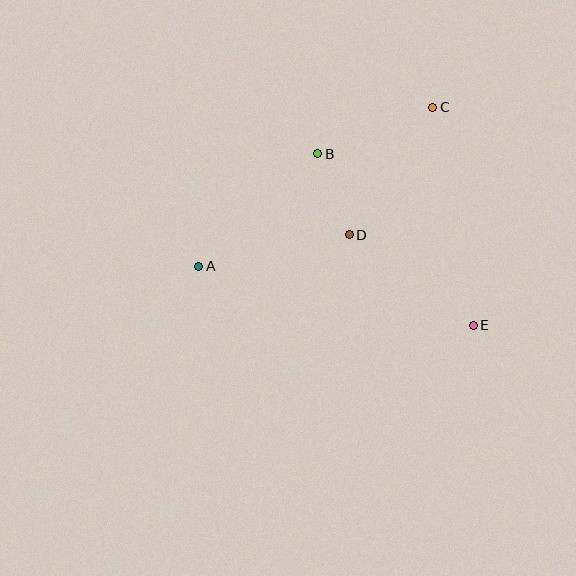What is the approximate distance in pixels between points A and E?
The distance between A and E is approximately 281 pixels.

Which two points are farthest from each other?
Points A and C are farthest from each other.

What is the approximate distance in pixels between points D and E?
The distance between D and E is approximately 153 pixels.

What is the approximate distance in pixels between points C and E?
The distance between C and E is approximately 222 pixels.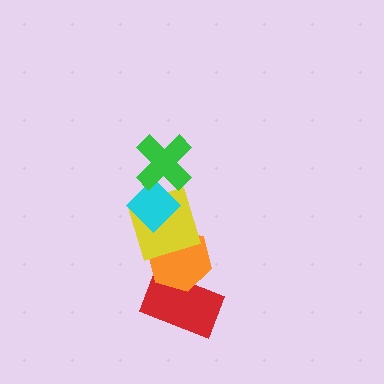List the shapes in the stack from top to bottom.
From top to bottom: the green cross, the cyan diamond, the yellow square, the orange hexagon, the red rectangle.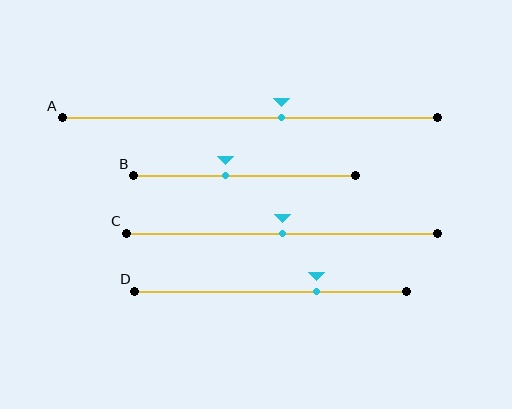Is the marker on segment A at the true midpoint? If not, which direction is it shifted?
No, the marker on segment A is shifted to the right by about 9% of the segment length.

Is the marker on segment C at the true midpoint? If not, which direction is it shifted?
Yes, the marker on segment C is at the true midpoint.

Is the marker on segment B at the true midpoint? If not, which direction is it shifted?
No, the marker on segment B is shifted to the left by about 9% of the segment length.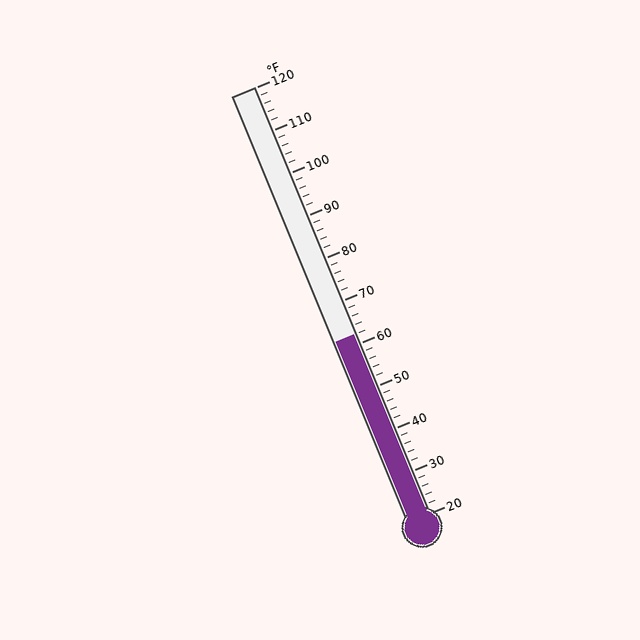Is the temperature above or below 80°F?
The temperature is below 80°F.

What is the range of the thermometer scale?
The thermometer scale ranges from 20°F to 120°F.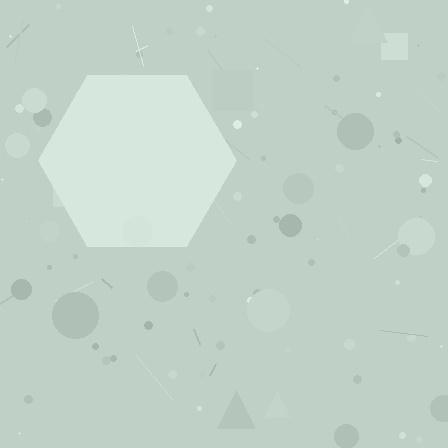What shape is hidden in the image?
A hexagon is hidden in the image.